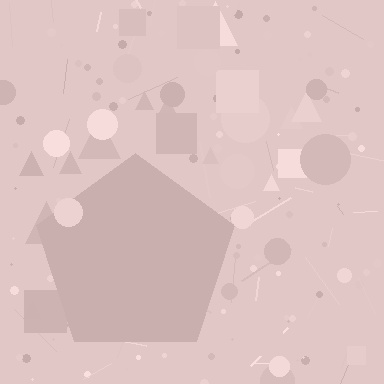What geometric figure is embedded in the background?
A pentagon is embedded in the background.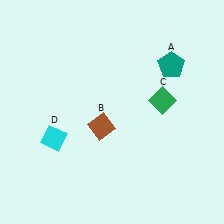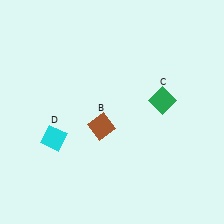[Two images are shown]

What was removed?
The teal pentagon (A) was removed in Image 2.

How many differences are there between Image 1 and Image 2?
There is 1 difference between the two images.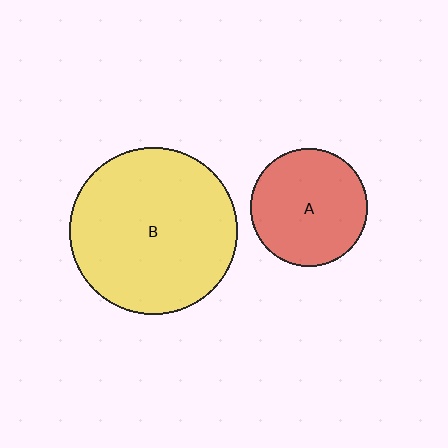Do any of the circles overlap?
No, none of the circles overlap.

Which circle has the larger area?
Circle B (yellow).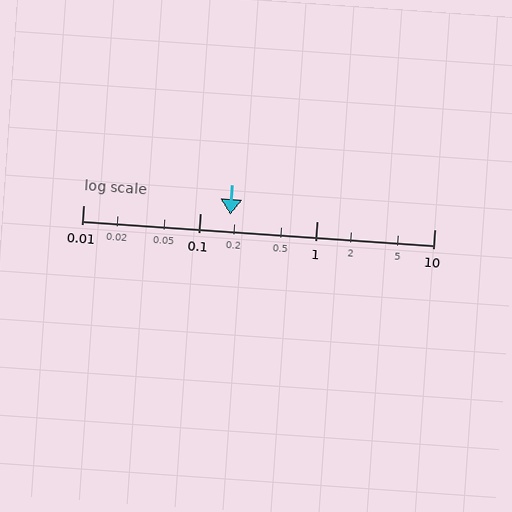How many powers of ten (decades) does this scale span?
The scale spans 3 decades, from 0.01 to 10.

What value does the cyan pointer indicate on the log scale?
The pointer indicates approximately 0.18.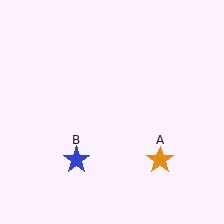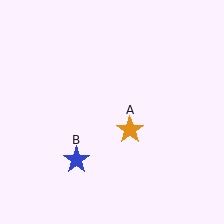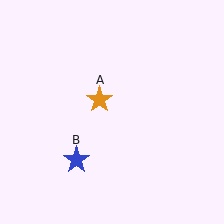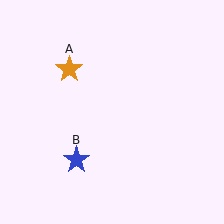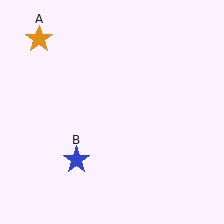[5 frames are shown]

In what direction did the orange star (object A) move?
The orange star (object A) moved up and to the left.